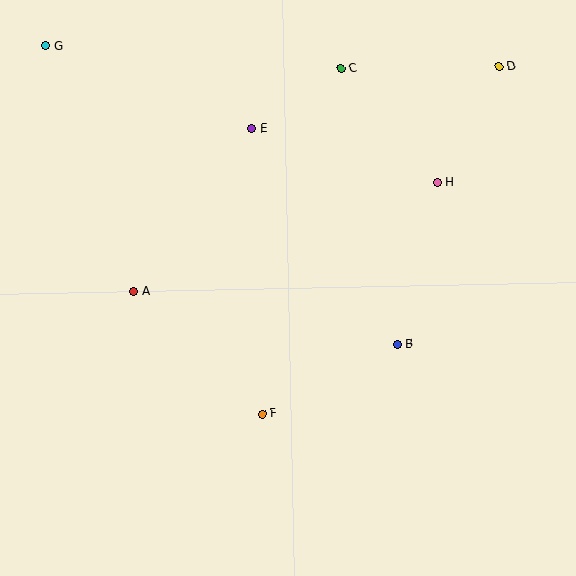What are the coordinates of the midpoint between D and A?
The midpoint between D and A is at (316, 179).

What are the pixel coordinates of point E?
Point E is at (251, 129).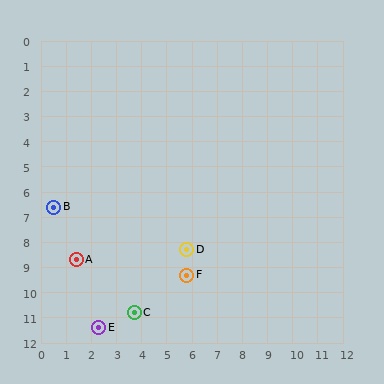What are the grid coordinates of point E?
Point E is at approximately (2.3, 11.4).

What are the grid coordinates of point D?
Point D is at approximately (5.8, 8.3).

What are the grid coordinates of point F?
Point F is at approximately (5.8, 9.3).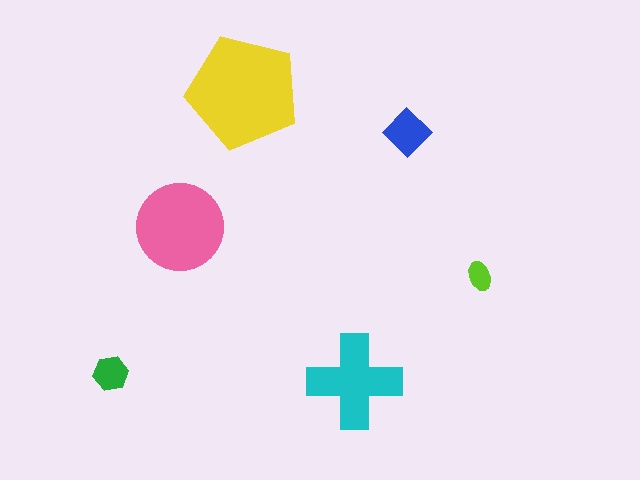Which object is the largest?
The yellow pentagon.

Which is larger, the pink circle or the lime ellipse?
The pink circle.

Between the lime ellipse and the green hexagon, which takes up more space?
The green hexagon.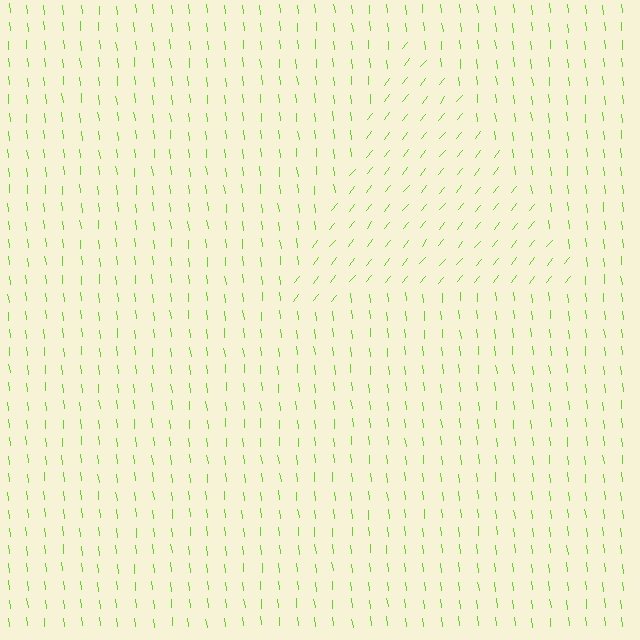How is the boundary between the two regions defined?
The boundary is defined purely by a change in line orientation (approximately 45 degrees difference). All lines are the same color and thickness.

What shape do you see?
I see a triangle.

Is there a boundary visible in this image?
Yes, there is a texture boundary formed by a change in line orientation.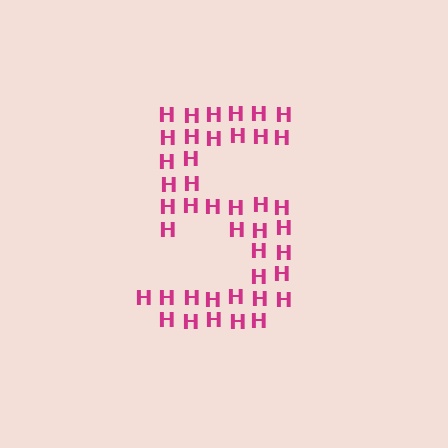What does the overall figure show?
The overall figure shows the digit 5.